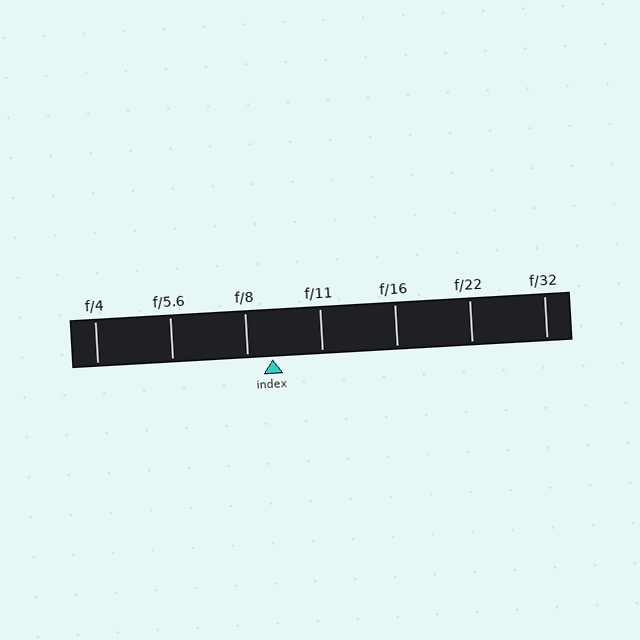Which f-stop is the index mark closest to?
The index mark is closest to f/8.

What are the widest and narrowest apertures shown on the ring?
The widest aperture shown is f/4 and the narrowest is f/32.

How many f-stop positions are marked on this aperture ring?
There are 7 f-stop positions marked.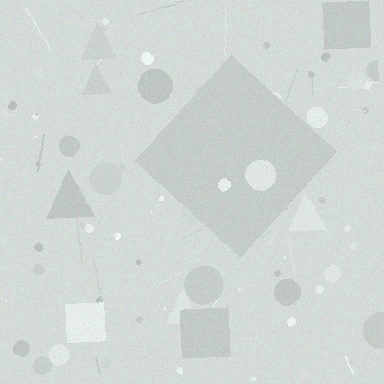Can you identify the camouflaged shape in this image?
The camouflaged shape is a diamond.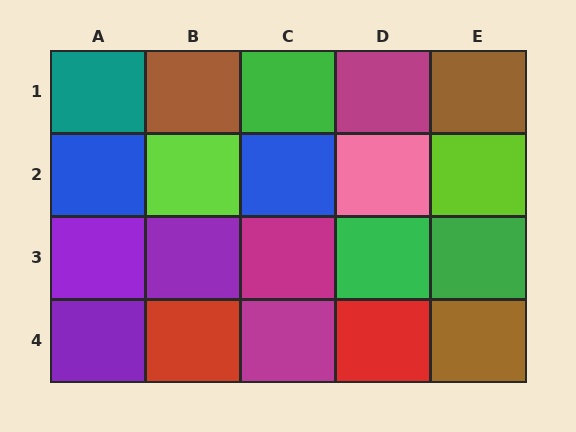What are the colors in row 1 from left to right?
Teal, brown, green, magenta, brown.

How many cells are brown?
3 cells are brown.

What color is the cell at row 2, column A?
Blue.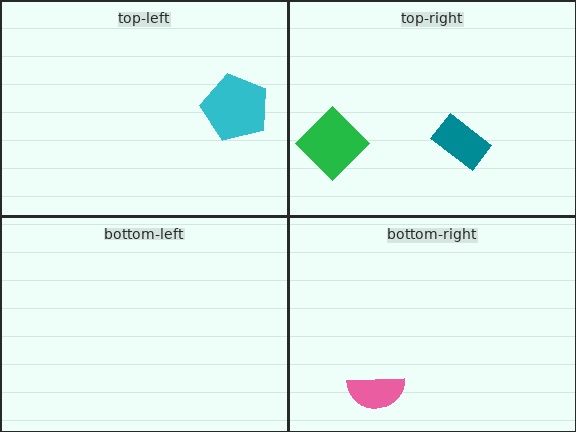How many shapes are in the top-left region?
1.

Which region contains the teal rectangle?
The top-right region.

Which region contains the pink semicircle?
The bottom-right region.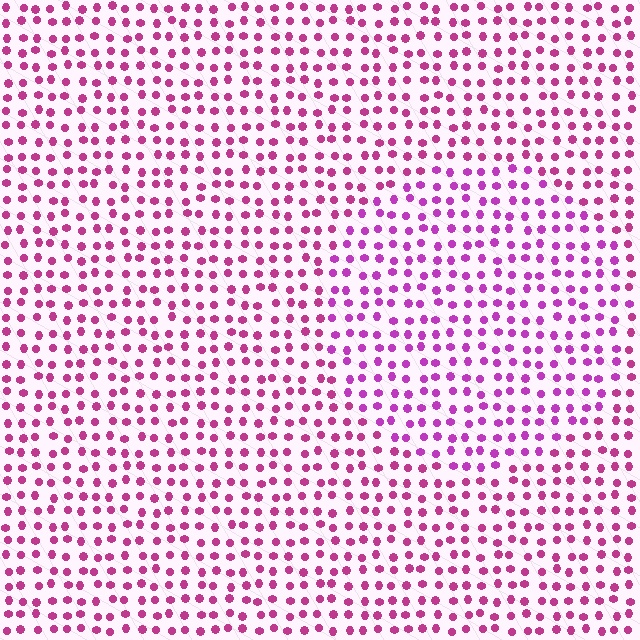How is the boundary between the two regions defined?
The boundary is defined purely by a slight shift in hue (about 22 degrees). Spacing, size, and orientation are identical on both sides.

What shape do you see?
I see a circle.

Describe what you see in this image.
The image is filled with small magenta elements in a uniform arrangement. A circle-shaped region is visible where the elements are tinted to a slightly different hue, forming a subtle color boundary.